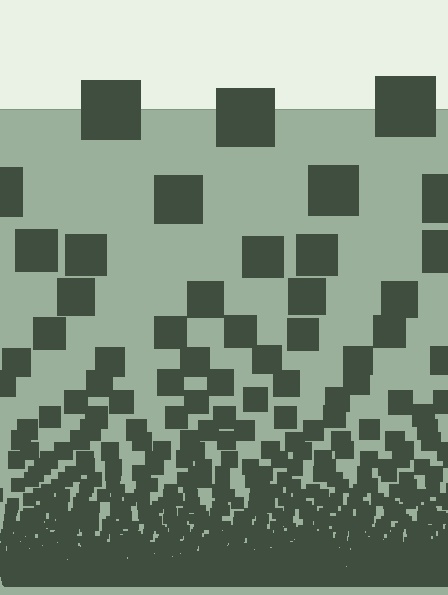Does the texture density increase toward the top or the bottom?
Density increases toward the bottom.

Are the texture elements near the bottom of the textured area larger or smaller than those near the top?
Smaller. The gradient is inverted — elements near the bottom are smaller and denser.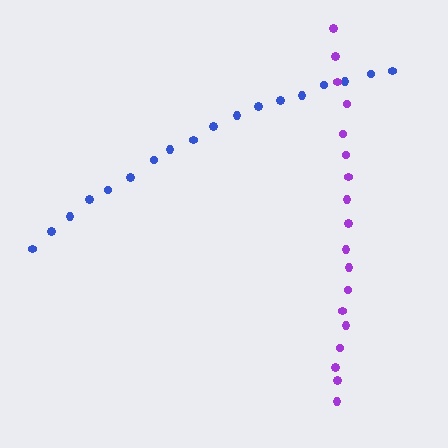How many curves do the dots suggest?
There are 2 distinct paths.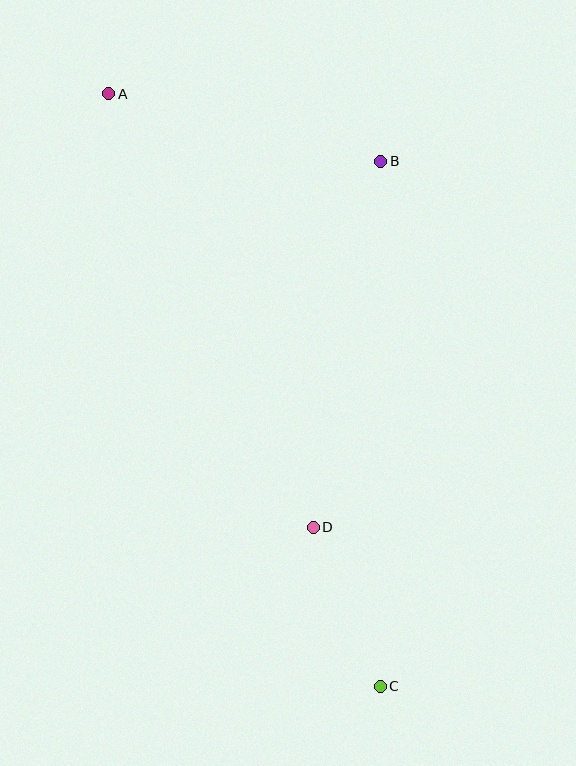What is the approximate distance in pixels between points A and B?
The distance between A and B is approximately 280 pixels.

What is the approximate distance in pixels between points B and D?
The distance between B and D is approximately 372 pixels.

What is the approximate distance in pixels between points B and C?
The distance between B and C is approximately 525 pixels.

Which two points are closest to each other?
Points C and D are closest to each other.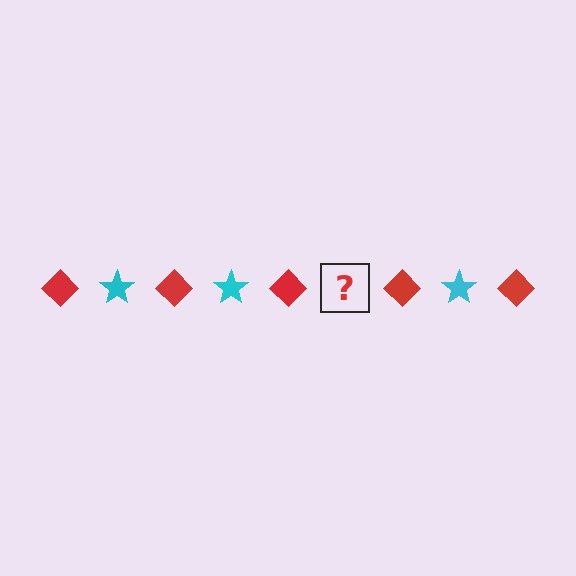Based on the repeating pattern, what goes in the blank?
The blank should be a cyan star.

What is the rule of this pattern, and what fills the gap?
The rule is that the pattern alternates between red diamond and cyan star. The gap should be filled with a cyan star.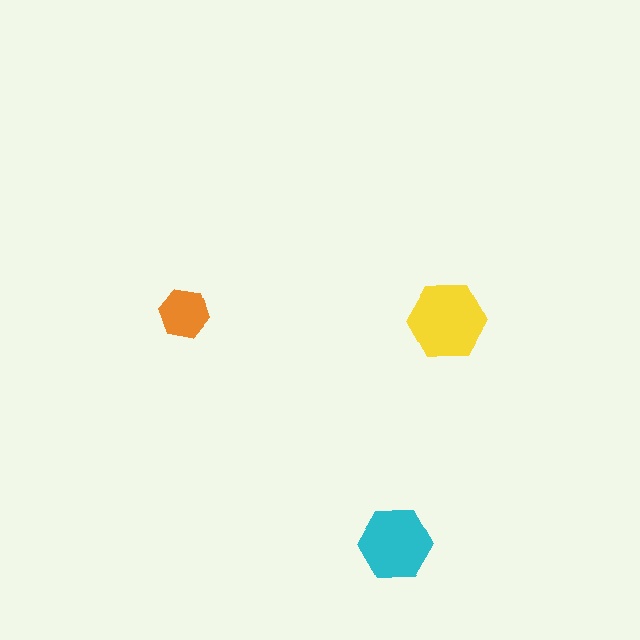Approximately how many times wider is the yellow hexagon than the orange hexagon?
About 1.5 times wider.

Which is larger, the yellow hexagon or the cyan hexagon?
The yellow one.